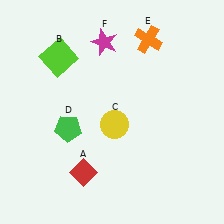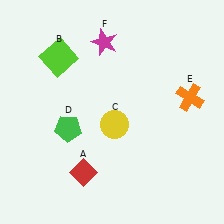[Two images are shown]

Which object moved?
The orange cross (E) moved down.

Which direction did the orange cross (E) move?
The orange cross (E) moved down.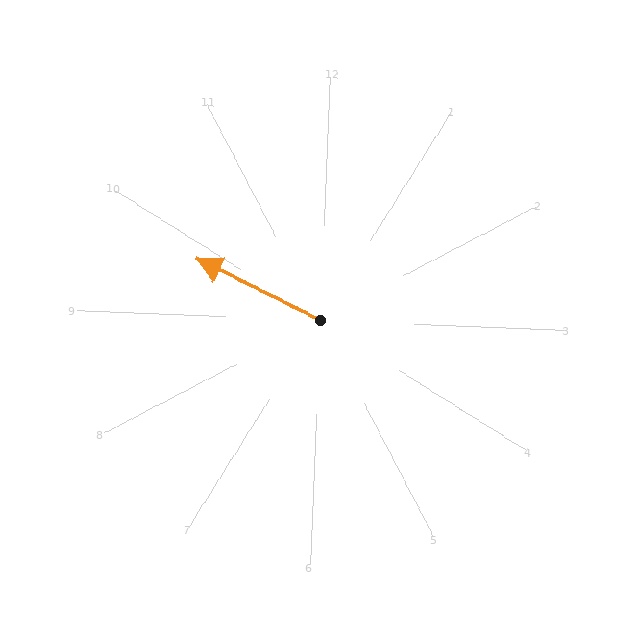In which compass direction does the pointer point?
Northwest.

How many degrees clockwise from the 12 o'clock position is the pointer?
Approximately 294 degrees.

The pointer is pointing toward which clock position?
Roughly 10 o'clock.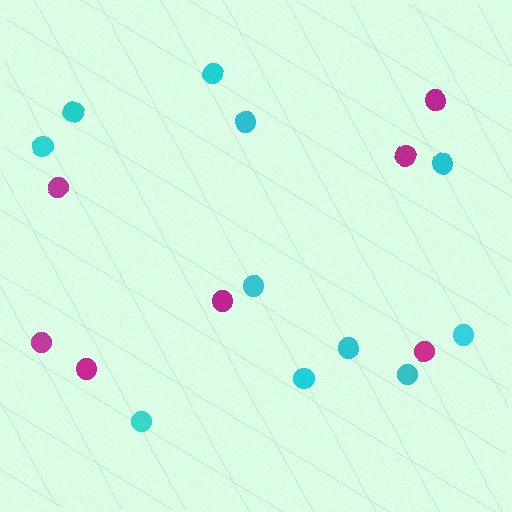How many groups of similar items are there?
There are 2 groups: one group of magenta circles (7) and one group of cyan circles (11).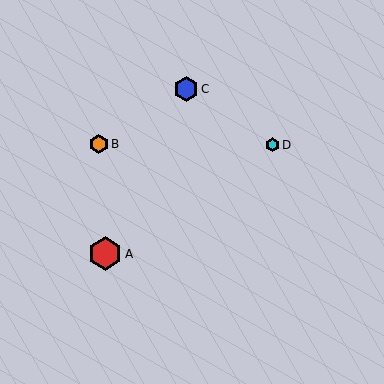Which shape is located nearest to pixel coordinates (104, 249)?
The red hexagon (labeled A) at (105, 254) is nearest to that location.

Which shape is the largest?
The red hexagon (labeled A) is the largest.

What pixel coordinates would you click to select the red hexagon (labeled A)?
Click at (105, 254) to select the red hexagon A.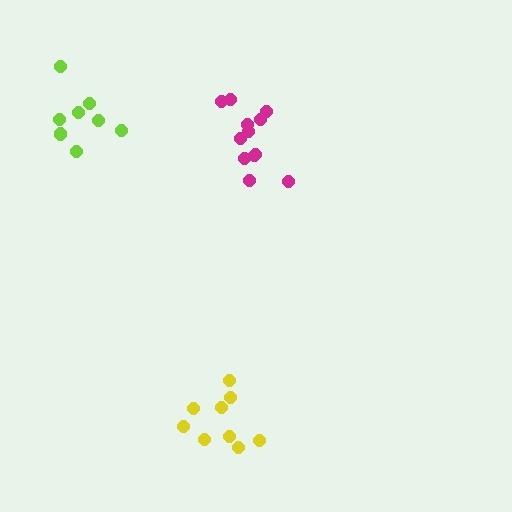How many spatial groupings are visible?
There are 3 spatial groupings.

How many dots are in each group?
Group 1: 8 dots, Group 2: 9 dots, Group 3: 12 dots (29 total).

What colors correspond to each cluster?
The clusters are colored: lime, yellow, magenta.